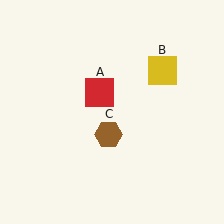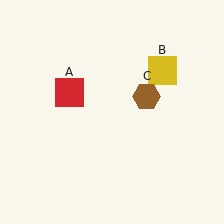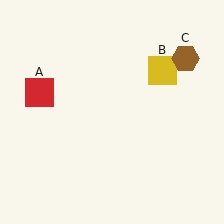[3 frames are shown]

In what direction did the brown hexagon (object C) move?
The brown hexagon (object C) moved up and to the right.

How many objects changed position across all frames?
2 objects changed position: red square (object A), brown hexagon (object C).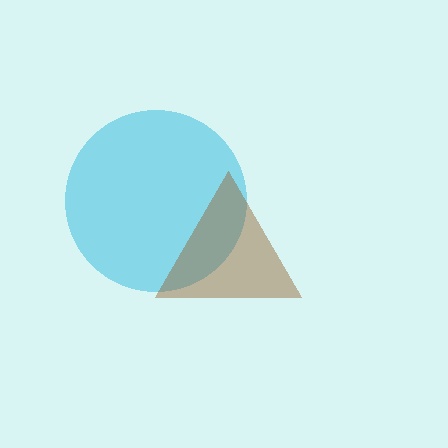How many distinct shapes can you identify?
There are 2 distinct shapes: a cyan circle, a brown triangle.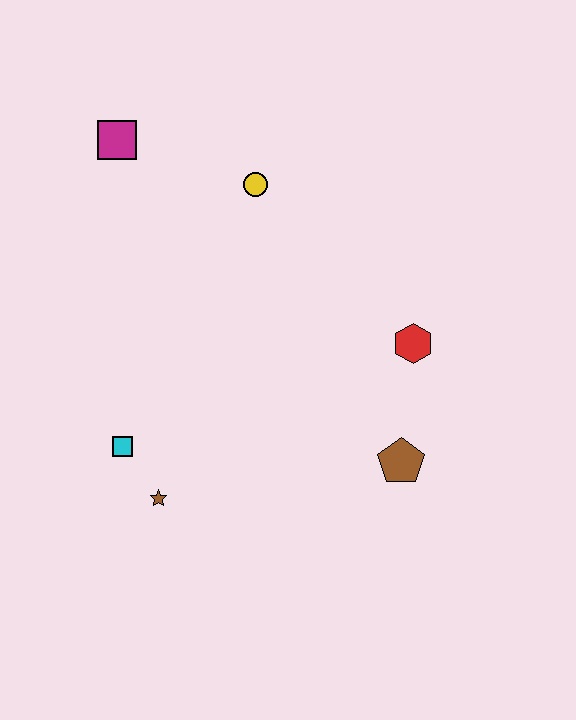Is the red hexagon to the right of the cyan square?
Yes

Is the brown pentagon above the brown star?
Yes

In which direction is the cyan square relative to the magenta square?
The cyan square is below the magenta square.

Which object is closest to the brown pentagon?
The red hexagon is closest to the brown pentagon.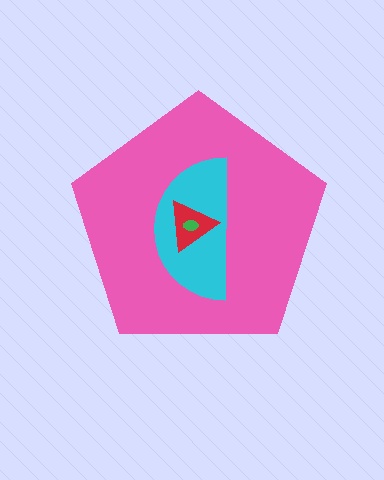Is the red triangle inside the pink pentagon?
Yes.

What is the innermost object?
The green ellipse.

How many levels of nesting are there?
4.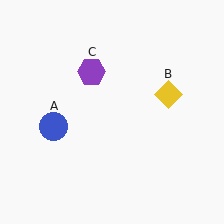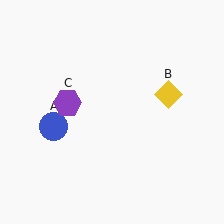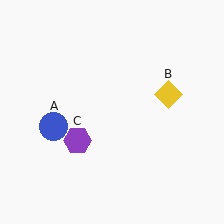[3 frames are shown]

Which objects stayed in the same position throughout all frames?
Blue circle (object A) and yellow diamond (object B) remained stationary.